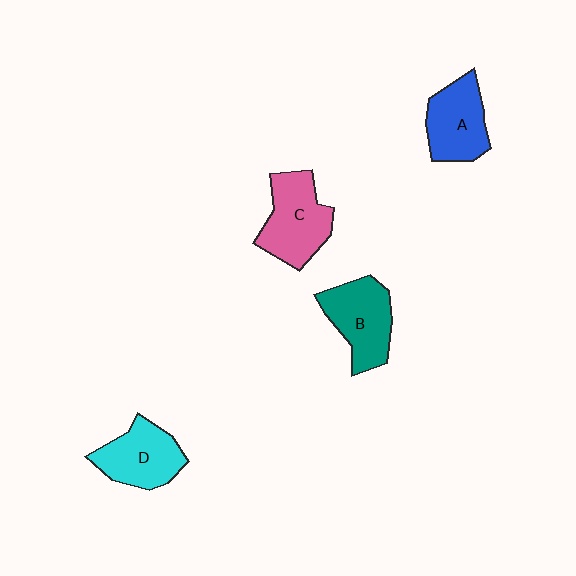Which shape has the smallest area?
Shape A (blue).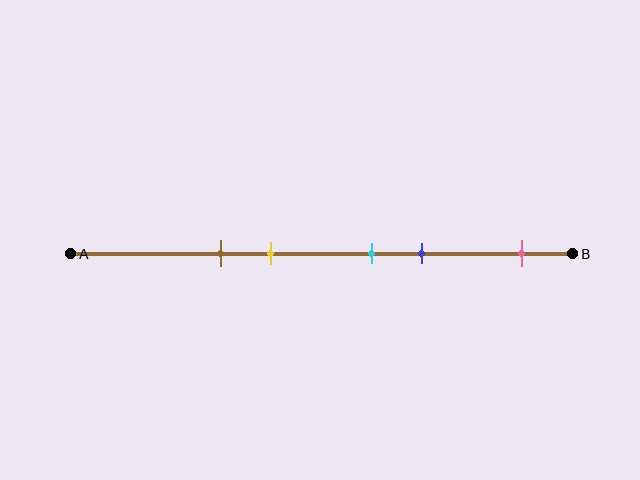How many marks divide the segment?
There are 5 marks dividing the segment.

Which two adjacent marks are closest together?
The cyan and blue marks are the closest adjacent pair.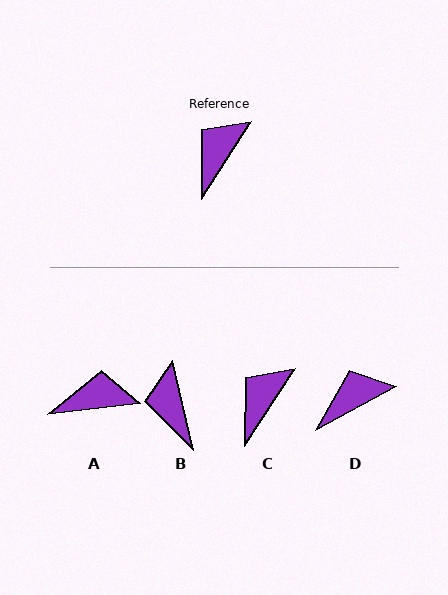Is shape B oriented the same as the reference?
No, it is off by about 46 degrees.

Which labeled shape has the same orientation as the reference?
C.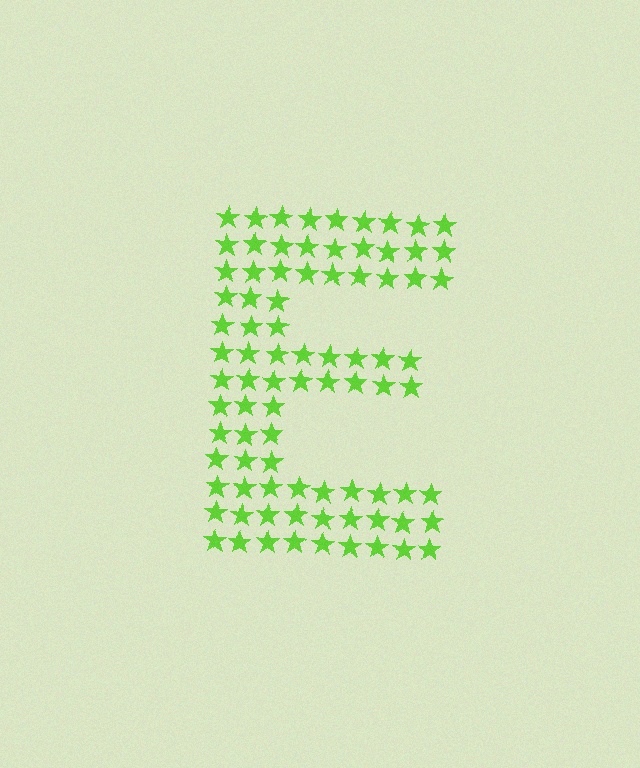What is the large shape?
The large shape is the letter E.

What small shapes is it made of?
It is made of small stars.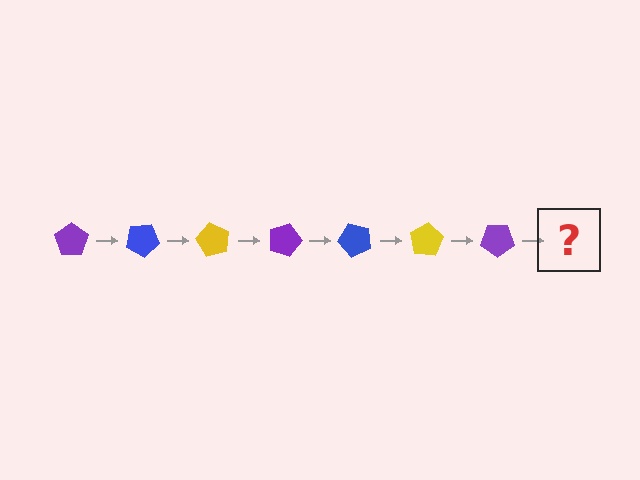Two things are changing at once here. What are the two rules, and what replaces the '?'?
The two rules are that it rotates 30 degrees each step and the color cycles through purple, blue, and yellow. The '?' should be a blue pentagon, rotated 210 degrees from the start.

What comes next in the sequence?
The next element should be a blue pentagon, rotated 210 degrees from the start.